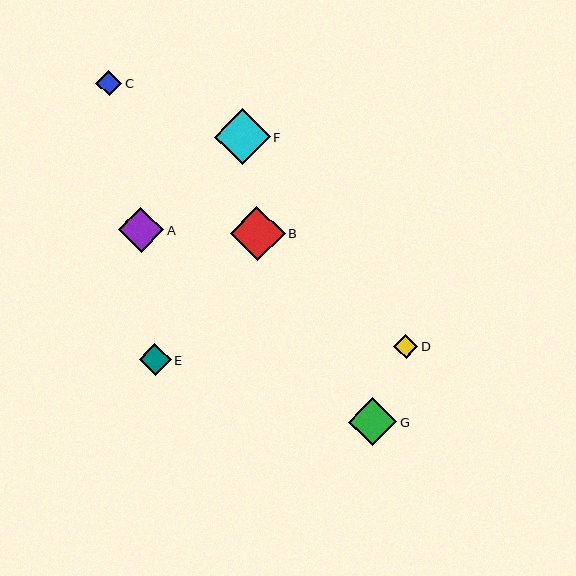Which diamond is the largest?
Diamond F is the largest with a size of approximately 56 pixels.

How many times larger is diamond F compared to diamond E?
Diamond F is approximately 1.7 times the size of diamond E.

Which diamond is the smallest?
Diamond D is the smallest with a size of approximately 24 pixels.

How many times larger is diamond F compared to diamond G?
Diamond F is approximately 1.2 times the size of diamond G.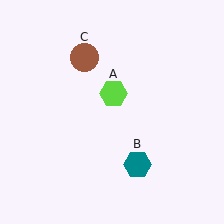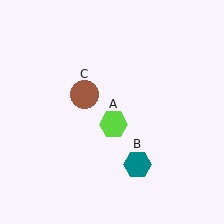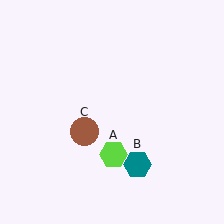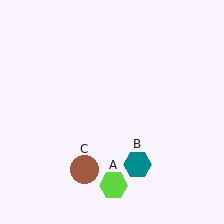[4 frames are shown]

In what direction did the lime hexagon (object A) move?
The lime hexagon (object A) moved down.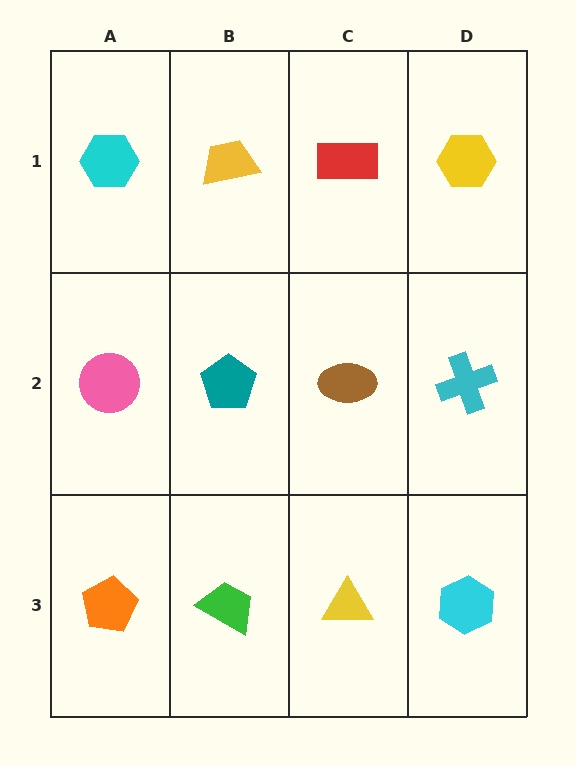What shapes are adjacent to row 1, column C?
A brown ellipse (row 2, column C), a yellow trapezoid (row 1, column B), a yellow hexagon (row 1, column D).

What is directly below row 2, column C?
A yellow triangle.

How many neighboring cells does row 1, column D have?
2.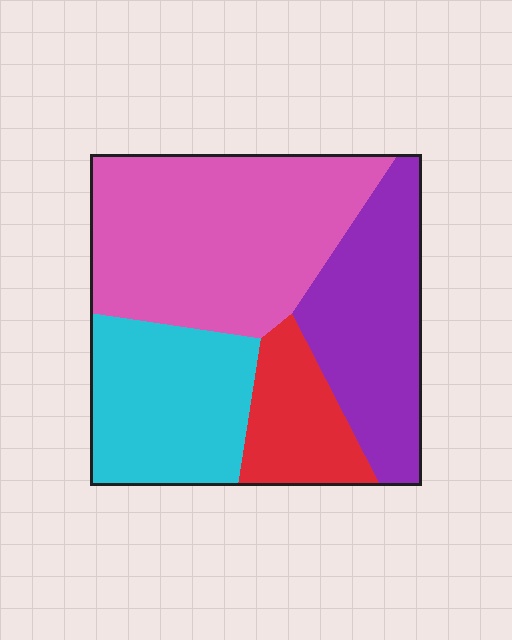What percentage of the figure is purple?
Purple takes up about one quarter (1/4) of the figure.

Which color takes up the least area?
Red, at roughly 15%.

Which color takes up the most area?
Pink, at roughly 40%.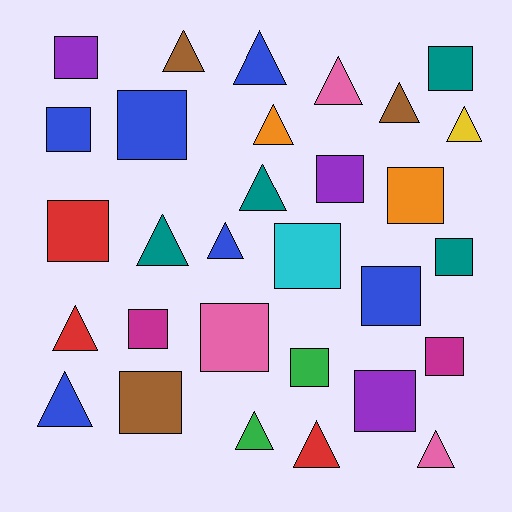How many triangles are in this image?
There are 14 triangles.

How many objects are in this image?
There are 30 objects.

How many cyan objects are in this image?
There is 1 cyan object.